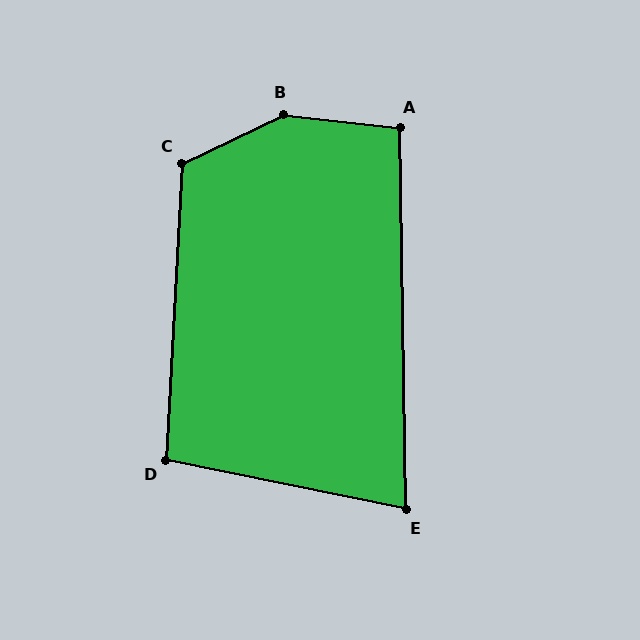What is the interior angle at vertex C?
Approximately 119 degrees (obtuse).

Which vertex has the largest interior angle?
B, at approximately 148 degrees.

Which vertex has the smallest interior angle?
E, at approximately 78 degrees.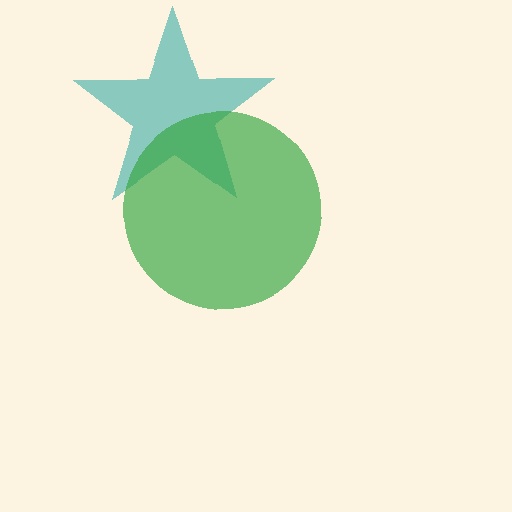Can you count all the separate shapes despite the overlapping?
Yes, there are 2 separate shapes.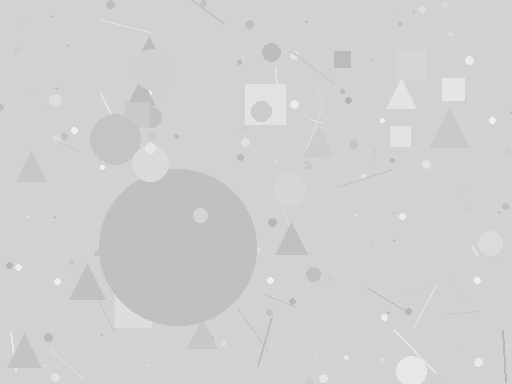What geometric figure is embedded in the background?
A circle is embedded in the background.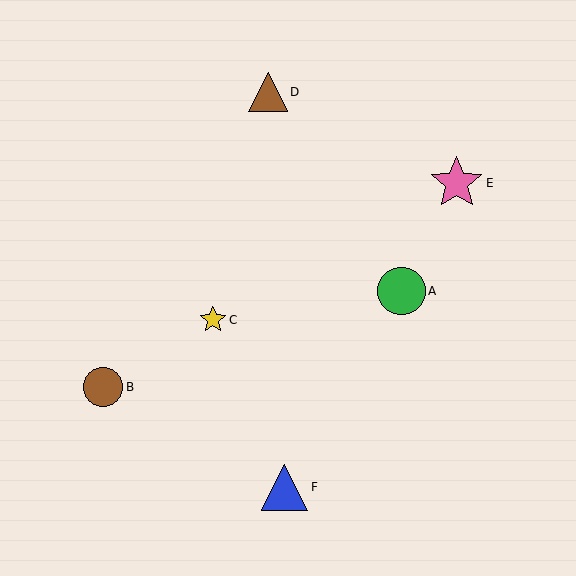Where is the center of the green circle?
The center of the green circle is at (402, 291).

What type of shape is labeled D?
Shape D is a brown triangle.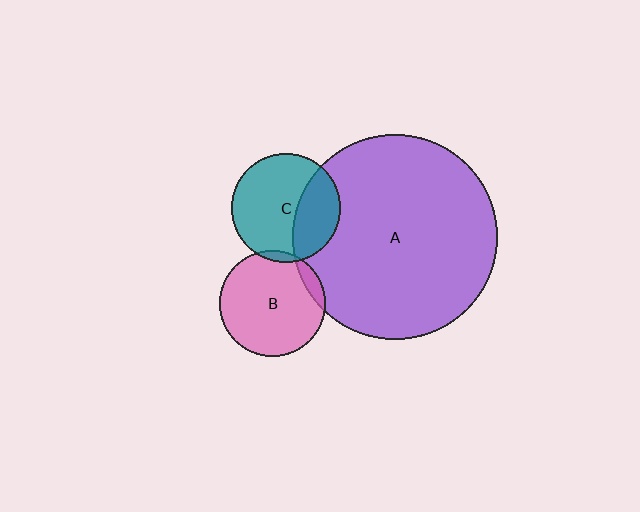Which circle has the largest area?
Circle A (purple).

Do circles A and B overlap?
Yes.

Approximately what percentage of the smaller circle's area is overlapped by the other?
Approximately 10%.